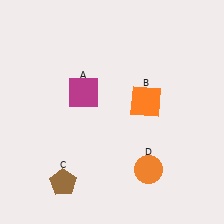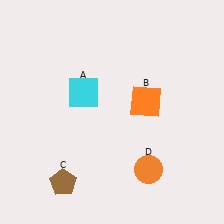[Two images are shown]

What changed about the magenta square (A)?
In Image 1, A is magenta. In Image 2, it changed to cyan.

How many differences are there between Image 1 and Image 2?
There is 1 difference between the two images.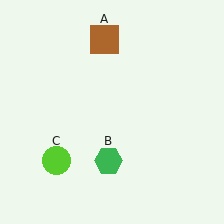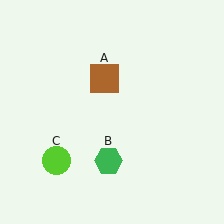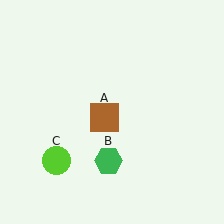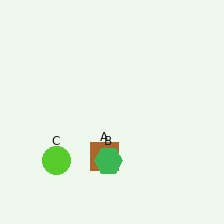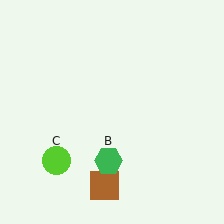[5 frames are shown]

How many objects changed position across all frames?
1 object changed position: brown square (object A).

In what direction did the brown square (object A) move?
The brown square (object A) moved down.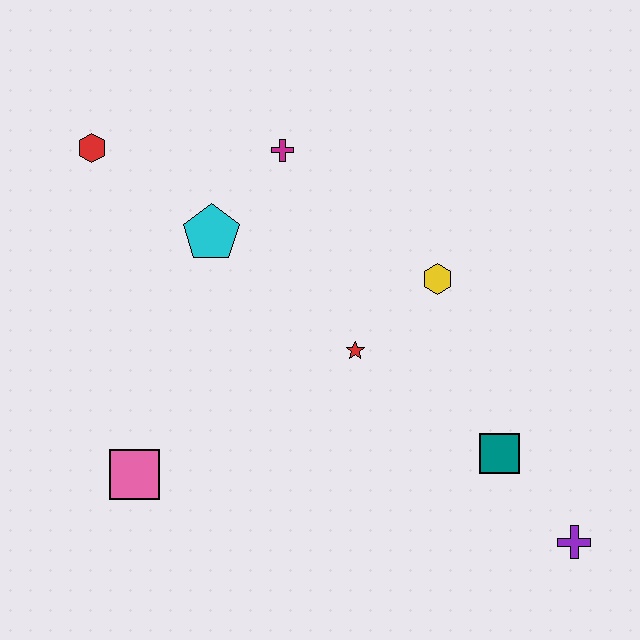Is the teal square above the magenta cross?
No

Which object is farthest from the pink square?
The purple cross is farthest from the pink square.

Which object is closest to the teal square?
The purple cross is closest to the teal square.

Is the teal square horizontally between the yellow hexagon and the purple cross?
Yes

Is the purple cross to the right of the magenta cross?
Yes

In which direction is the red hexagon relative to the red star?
The red hexagon is to the left of the red star.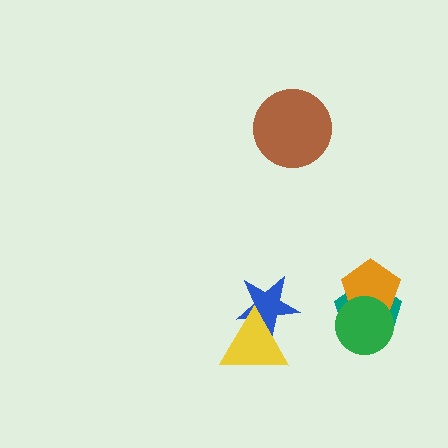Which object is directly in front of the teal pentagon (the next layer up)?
The orange pentagon is directly in front of the teal pentagon.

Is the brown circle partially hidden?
No, no other shape covers it.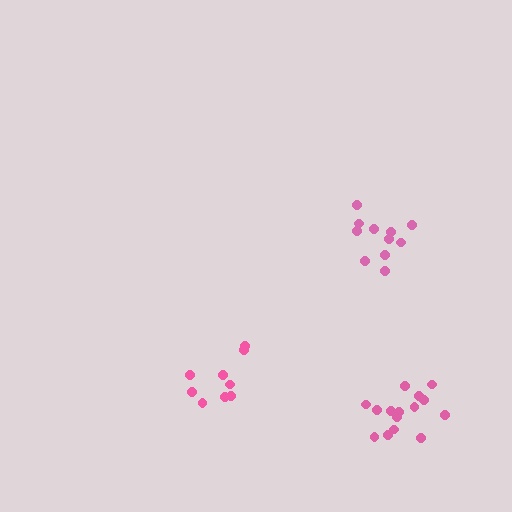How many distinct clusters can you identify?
There are 3 distinct clusters.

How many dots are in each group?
Group 1: 11 dots, Group 2: 15 dots, Group 3: 9 dots (35 total).